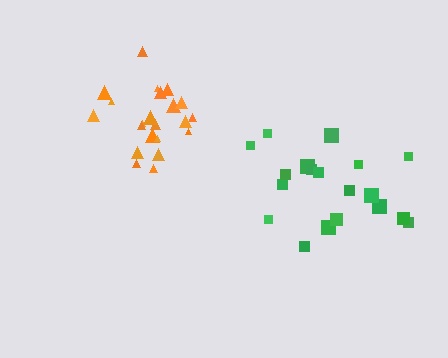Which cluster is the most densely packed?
Orange.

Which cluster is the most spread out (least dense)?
Green.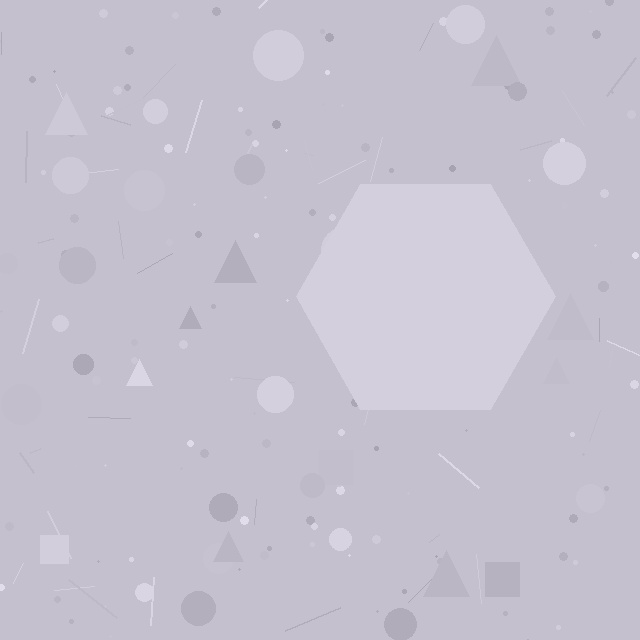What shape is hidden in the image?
A hexagon is hidden in the image.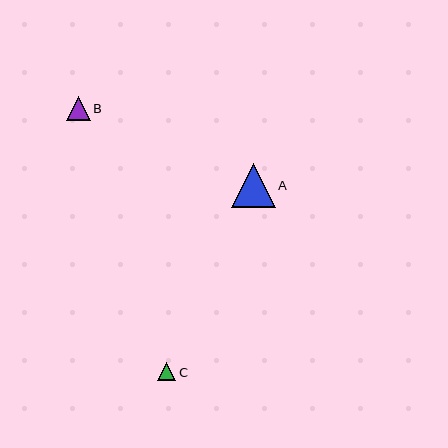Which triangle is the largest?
Triangle A is the largest with a size of approximately 44 pixels.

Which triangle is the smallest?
Triangle C is the smallest with a size of approximately 18 pixels.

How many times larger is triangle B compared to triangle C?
Triangle B is approximately 1.3 times the size of triangle C.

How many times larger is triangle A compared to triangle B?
Triangle A is approximately 1.9 times the size of triangle B.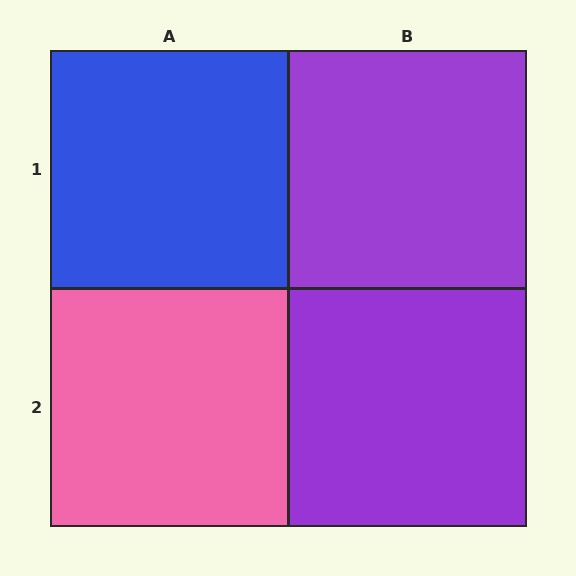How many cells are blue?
1 cell is blue.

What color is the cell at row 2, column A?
Pink.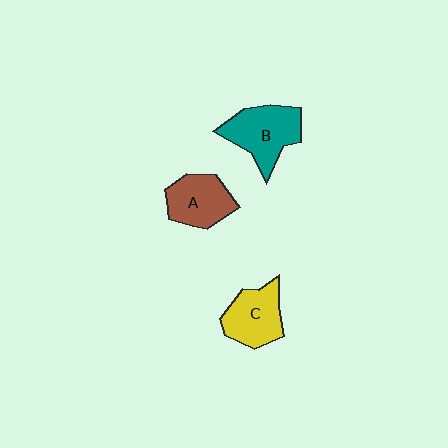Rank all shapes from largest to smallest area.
From largest to smallest: B (teal), C (yellow), A (brown).